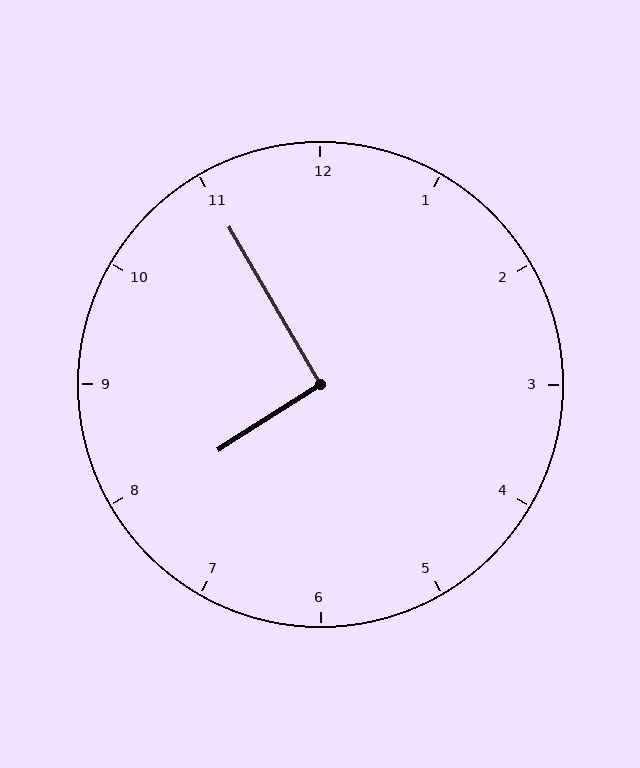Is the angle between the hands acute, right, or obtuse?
It is right.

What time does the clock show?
7:55.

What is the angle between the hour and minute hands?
Approximately 92 degrees.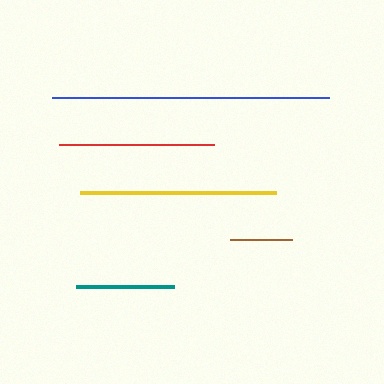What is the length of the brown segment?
The brown segment is approximately 62 pixels long.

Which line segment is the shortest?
The brown line is the shortest at approximately 62 pixels.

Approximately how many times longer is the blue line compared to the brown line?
The blue line is approximately 4.4 times the length of the brown line.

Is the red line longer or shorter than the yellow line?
The yellow line is longer than the red line.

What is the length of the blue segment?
The blue segment is approximately 277 pixels long.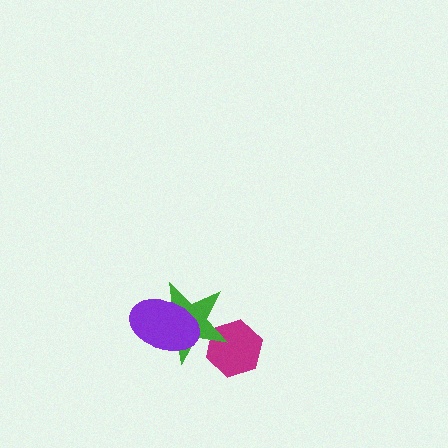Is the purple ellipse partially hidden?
No, no other shape covers it.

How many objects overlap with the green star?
2 objects overlap with the green star.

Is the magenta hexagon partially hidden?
Yes, it is partially covered by another shape.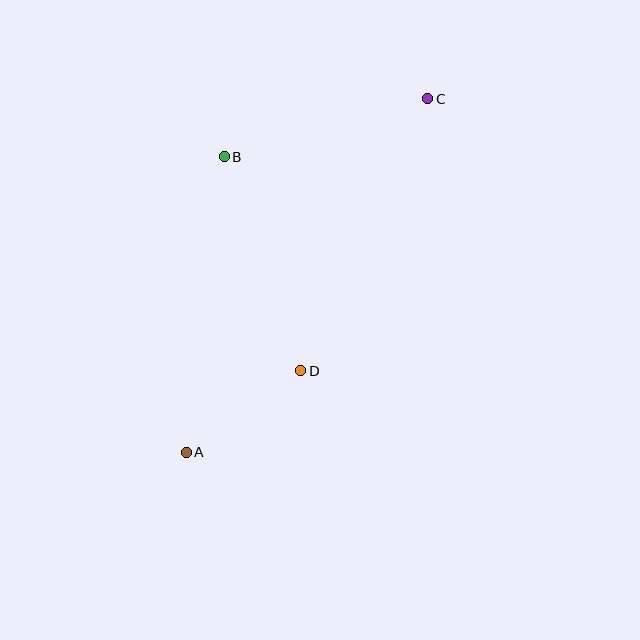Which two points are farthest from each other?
Points A and C are farthest from each other.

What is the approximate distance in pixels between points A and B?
The distance between A and B is approximately 298 pixels.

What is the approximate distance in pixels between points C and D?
The distance between C and D is approximately 300 pixels.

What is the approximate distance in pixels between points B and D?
The distance between B and D is approximately 227 pixels.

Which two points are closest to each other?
Points A and D are closest to each other.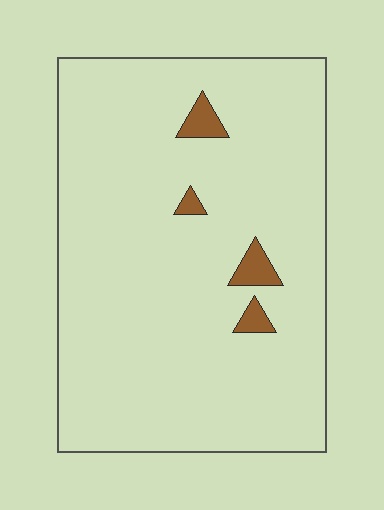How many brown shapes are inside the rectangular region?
4.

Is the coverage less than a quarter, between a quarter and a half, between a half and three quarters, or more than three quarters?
Less than a quarter.